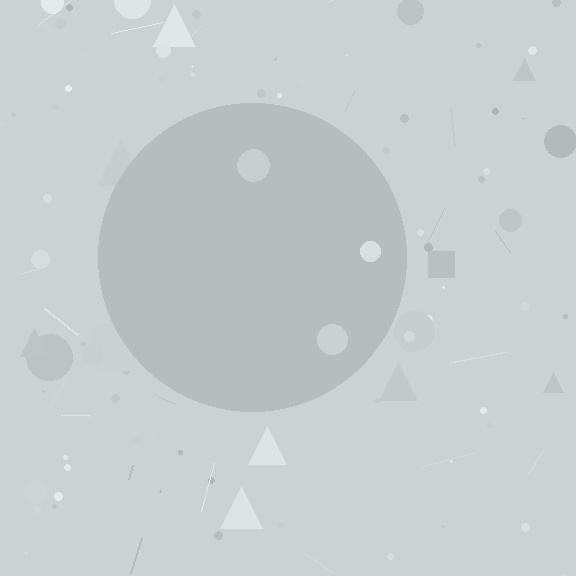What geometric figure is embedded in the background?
A circle is embedded in the background.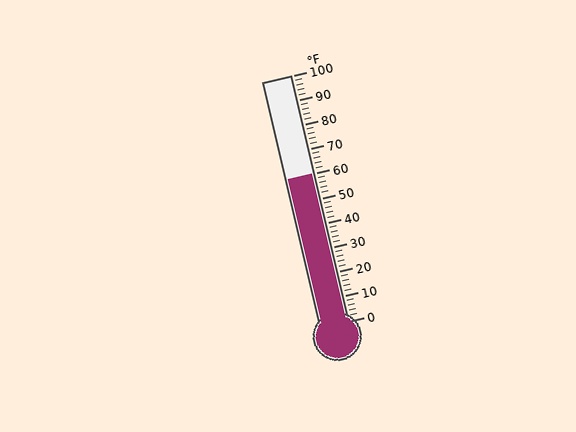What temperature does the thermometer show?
The thermometer shows approximately 60°F.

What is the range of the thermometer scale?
The thermometer scale ranges from 0°F to 100°F.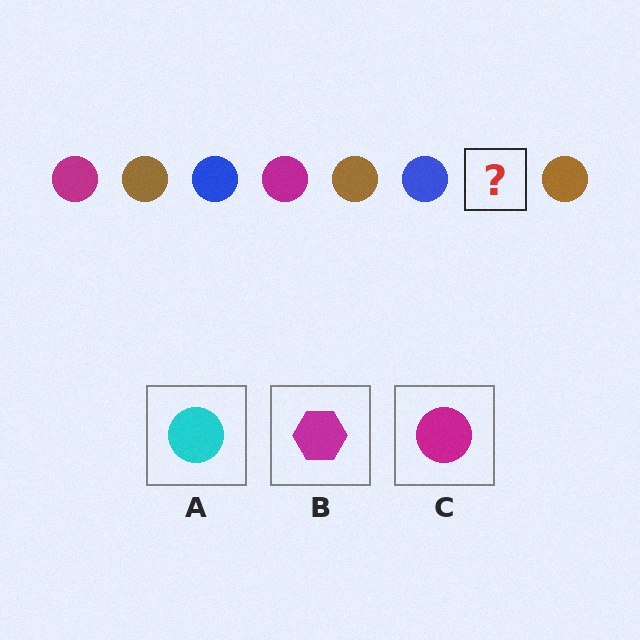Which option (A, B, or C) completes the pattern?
C.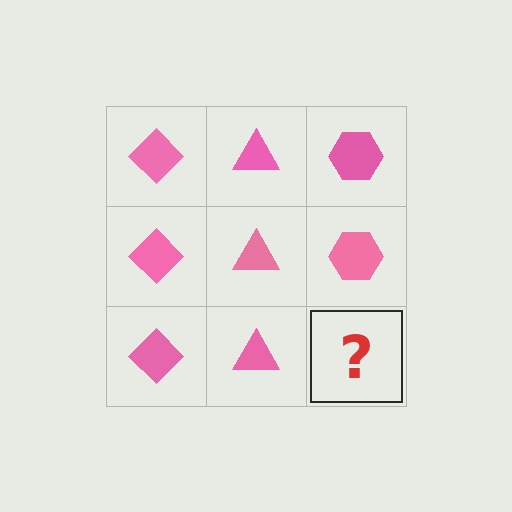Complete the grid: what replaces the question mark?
The question mark should be replaced with a pink hexagon.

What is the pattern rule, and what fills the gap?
The rule is that each column has a consistent shape. The gap should be filled with a pink hexagon.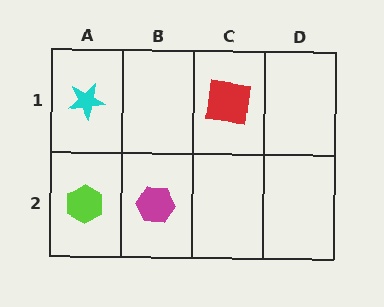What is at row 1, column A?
A cyan star.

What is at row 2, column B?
A magenta hexagon.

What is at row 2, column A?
A lime hexagon.